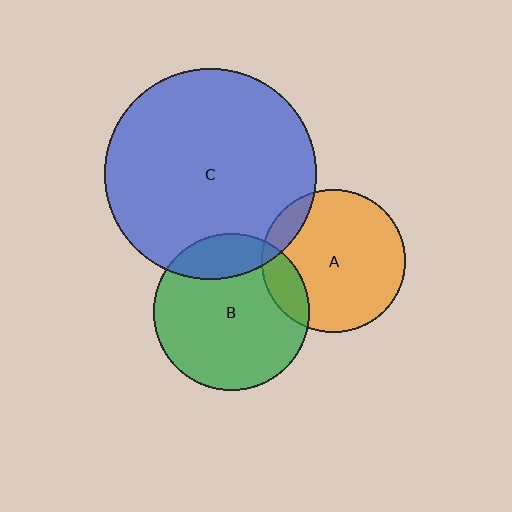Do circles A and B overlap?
Yes.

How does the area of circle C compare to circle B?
Approximately 1.8 times.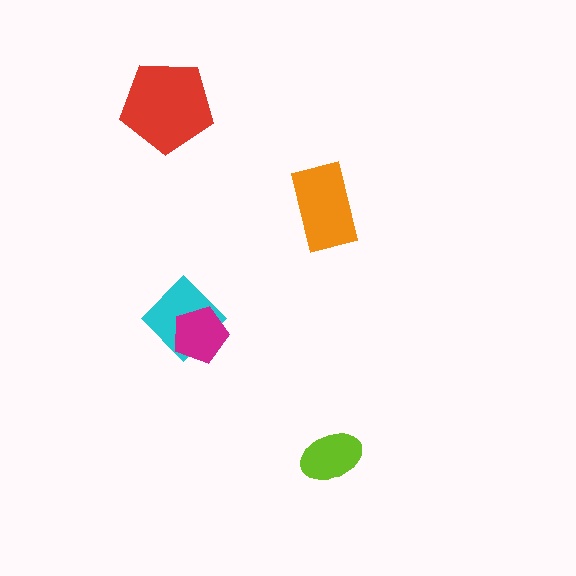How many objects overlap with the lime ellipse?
0 objects overlap with the lime ellipse.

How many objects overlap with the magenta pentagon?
1 object overlaps with the magenta pentagon.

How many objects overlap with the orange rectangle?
0 objects overlap with the orange rectangle.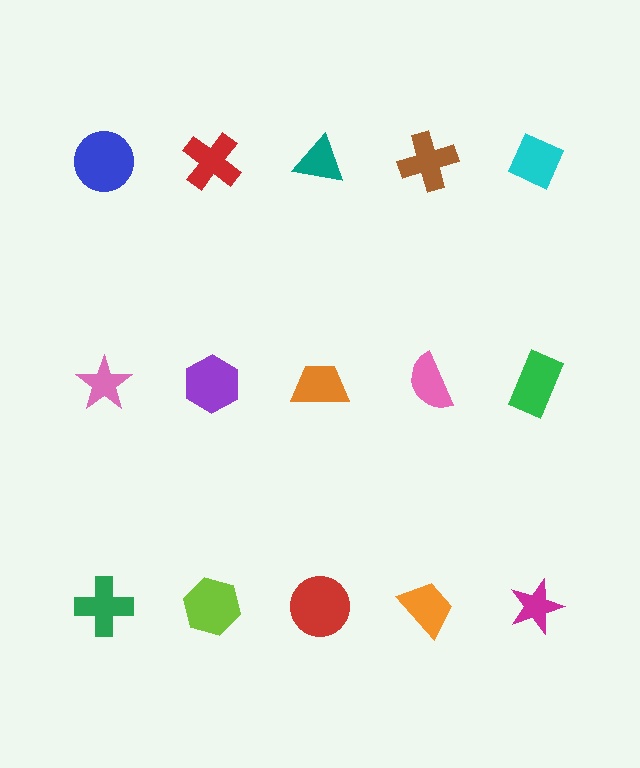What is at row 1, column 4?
A brown cross.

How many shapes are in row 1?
5 shapes.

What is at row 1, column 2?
A red cross.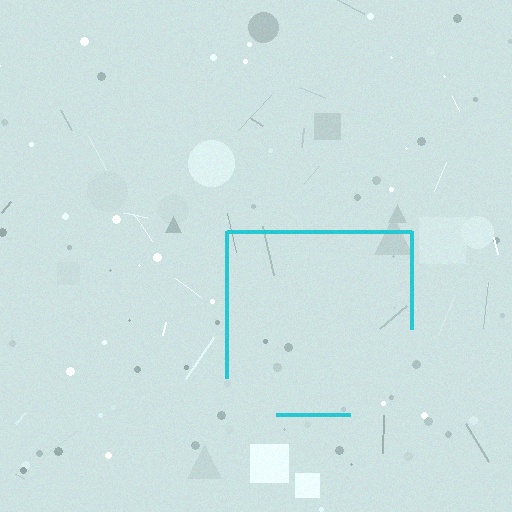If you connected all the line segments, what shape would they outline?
They would outline a square.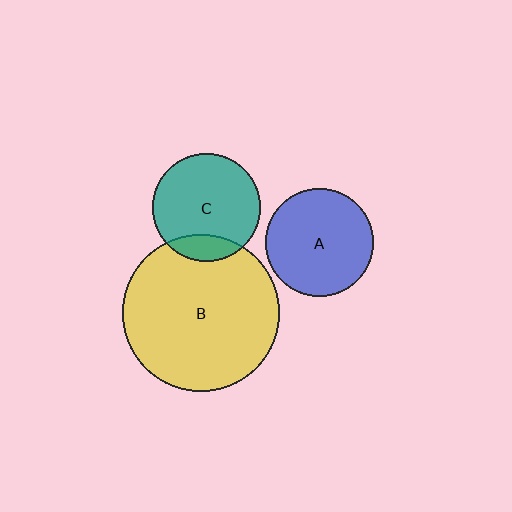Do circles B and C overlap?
Yes.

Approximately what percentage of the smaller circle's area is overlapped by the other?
Approximately 15%.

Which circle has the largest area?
Circle B (yellow).